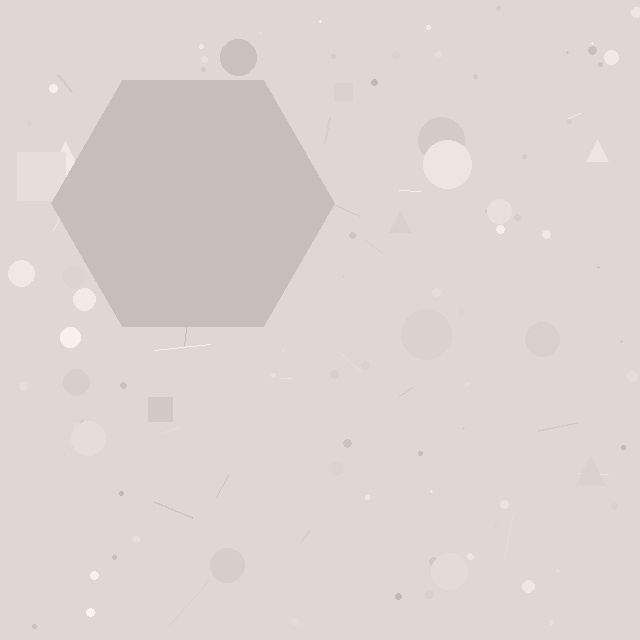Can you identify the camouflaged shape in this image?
The camouflaged shape is a hexagon.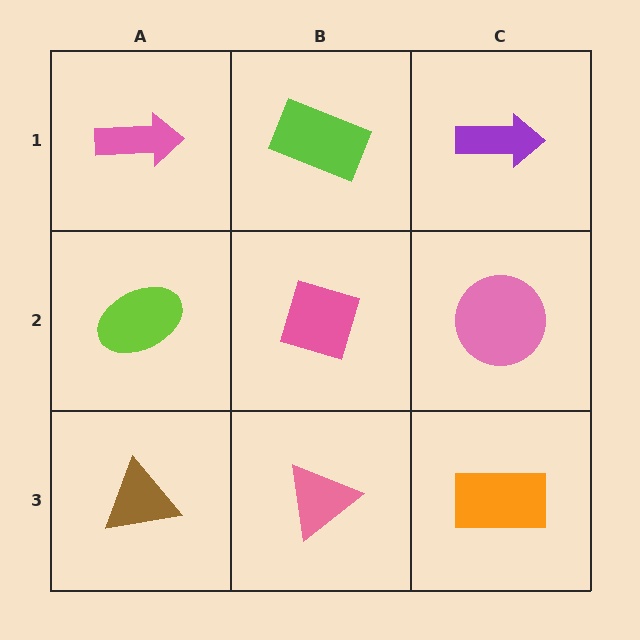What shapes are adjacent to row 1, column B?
A pink diamond (row 2, column B), a pink arrow (row 1, column A), a purple arrow (row 1, column C).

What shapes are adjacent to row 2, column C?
A purple arrow (row 1, column C), an orange rectangle (row 3, column C), a pink diamond (row 2, column B).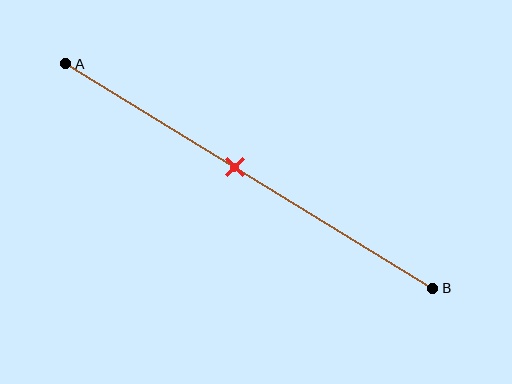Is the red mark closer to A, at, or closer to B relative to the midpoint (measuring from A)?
The red mark is closer to point A than the midpoint of segment AB.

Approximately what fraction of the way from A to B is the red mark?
The red mark is approximately 45% of the way from A to B.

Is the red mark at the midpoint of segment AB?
No, the mark is at about 45% from A, not at the 50% midpoint.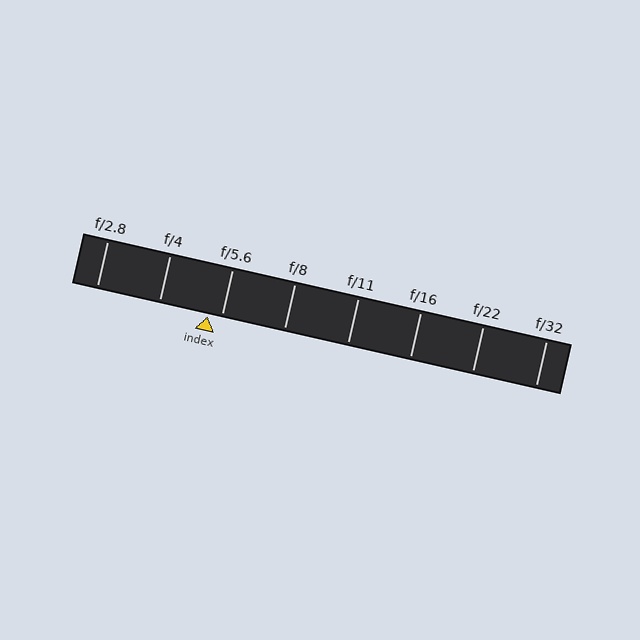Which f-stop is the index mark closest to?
The index mark is closest to f/5.6.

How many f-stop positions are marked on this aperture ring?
There are 8 f-stop positions marked.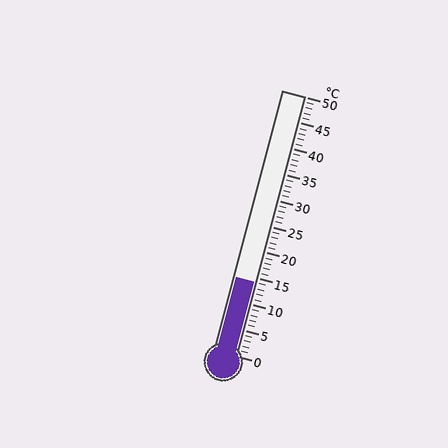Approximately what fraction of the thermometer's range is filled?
The thermometer is filled to approximately 30% of its range.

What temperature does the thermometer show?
The thermometer shows approximately 14°C.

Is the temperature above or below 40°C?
The temperature is below 40°C.